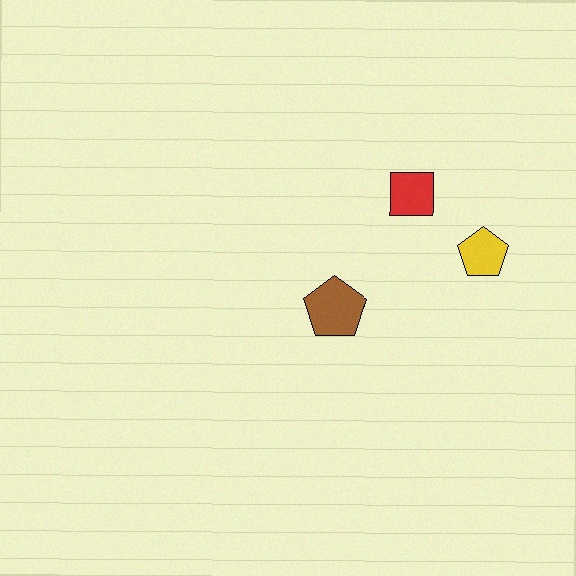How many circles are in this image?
There are no circles.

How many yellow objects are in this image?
There is 1 yellow object.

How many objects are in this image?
There are 3 objects.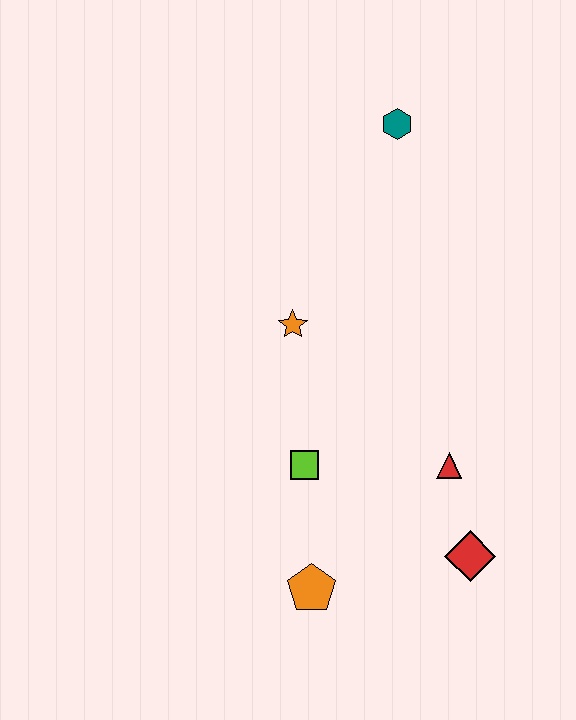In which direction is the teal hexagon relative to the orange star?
The teal hexagon is above the orange star.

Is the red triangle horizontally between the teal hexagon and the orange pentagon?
No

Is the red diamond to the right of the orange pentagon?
Yes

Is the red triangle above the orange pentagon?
Yes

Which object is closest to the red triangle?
The red diamond is closest to the red triangle.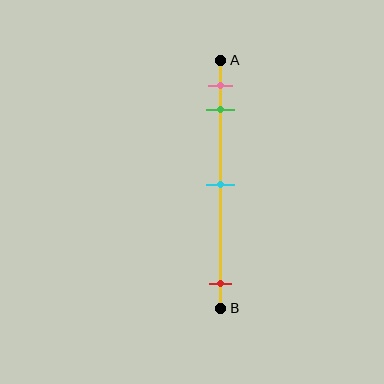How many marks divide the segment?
There are 4 marks dividing the segment.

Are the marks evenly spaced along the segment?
No, the marks are not evenly spaced.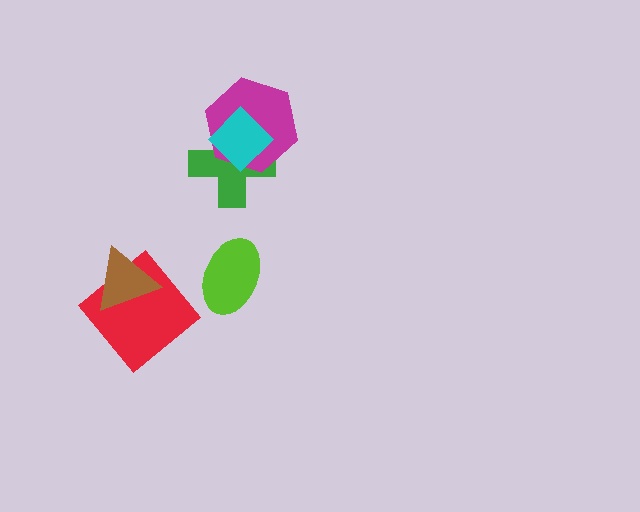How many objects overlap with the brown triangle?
1 object overlaps with the brown triangle.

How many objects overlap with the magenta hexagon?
2 objects overlap with the magenta hexagon.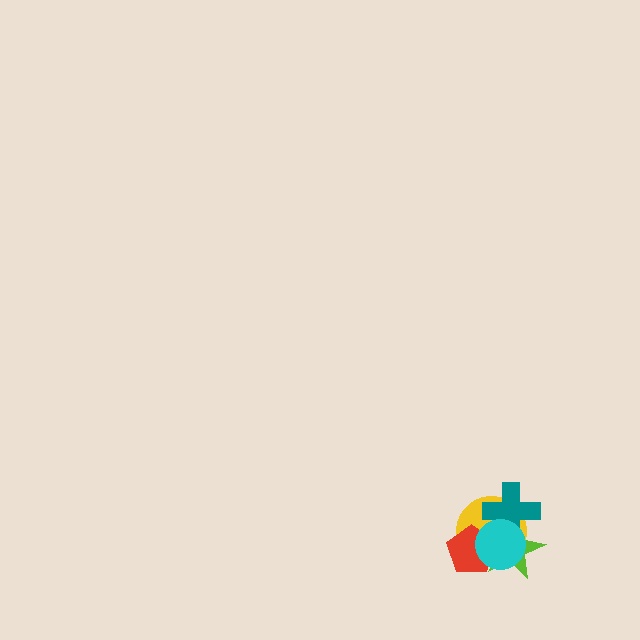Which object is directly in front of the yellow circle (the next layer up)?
The red pentagon is directly in front of the yellow circle.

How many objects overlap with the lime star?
4 objects overlap with the lime star.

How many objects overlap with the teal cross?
3 objects overlap with the teal cross.